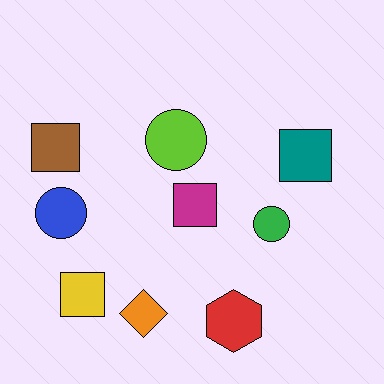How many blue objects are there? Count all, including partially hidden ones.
There is 1 blue object.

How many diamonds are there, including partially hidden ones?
There is 1 diamond.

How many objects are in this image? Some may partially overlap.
There are 9 objects.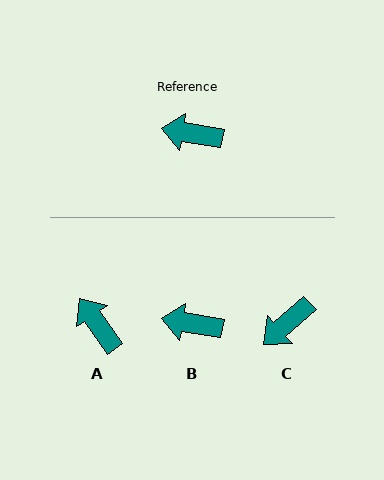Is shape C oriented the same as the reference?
No, it is off by about 51 degrees.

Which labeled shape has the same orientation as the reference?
B.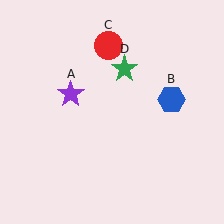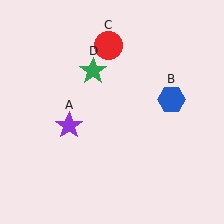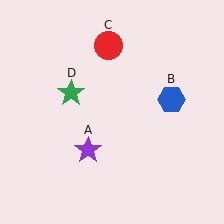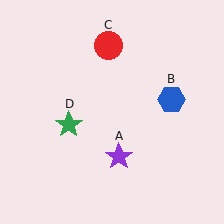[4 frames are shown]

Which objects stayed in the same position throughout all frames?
Blue hexagon (object B) and red circle (object C) remained stationary.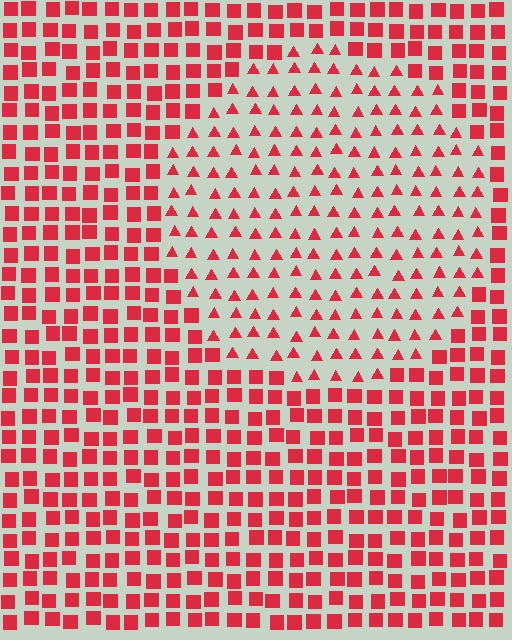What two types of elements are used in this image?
The image uses triangles inside the circle region and squares outside it.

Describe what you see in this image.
The image is filled with small red elements arranged in a uniform grid. A circle-shaped region contains triangles, while the surrounding area contains squares. The boundary is defined purely by the change in element shape.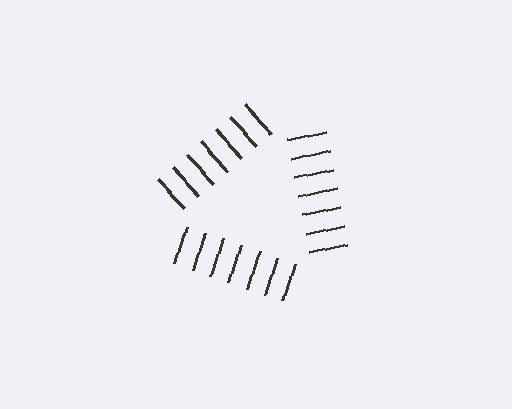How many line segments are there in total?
21 — 7 along each of the 3 edges.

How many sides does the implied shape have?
3 sides — the line-ends trace a triangle.